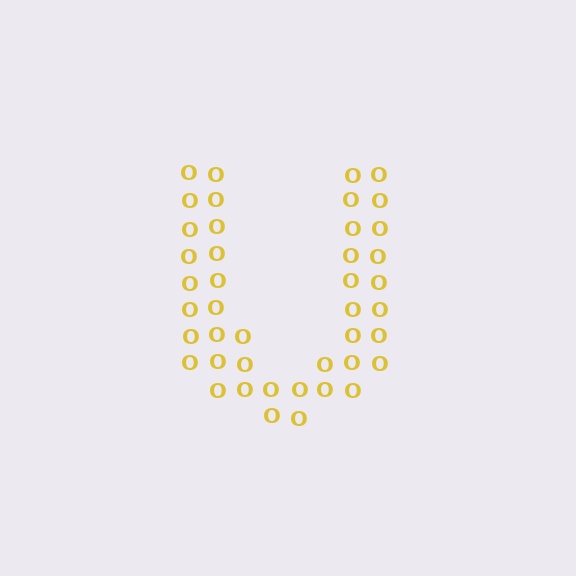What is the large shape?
The large shape is the letter U.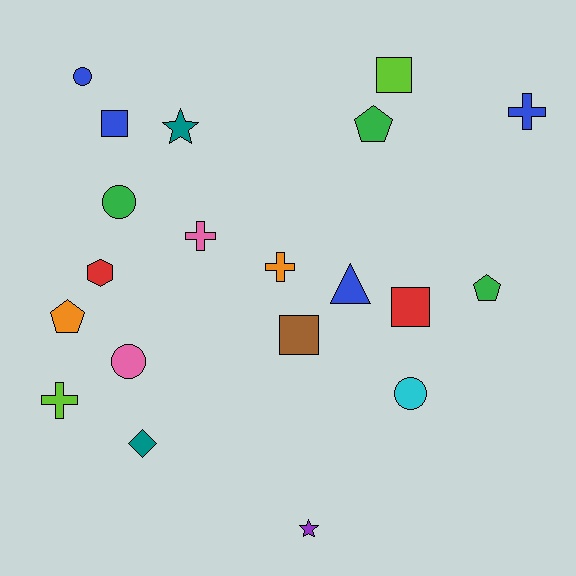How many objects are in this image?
There are 20 objects.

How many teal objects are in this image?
There are 2 teal objects.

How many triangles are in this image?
There is 1 triangle.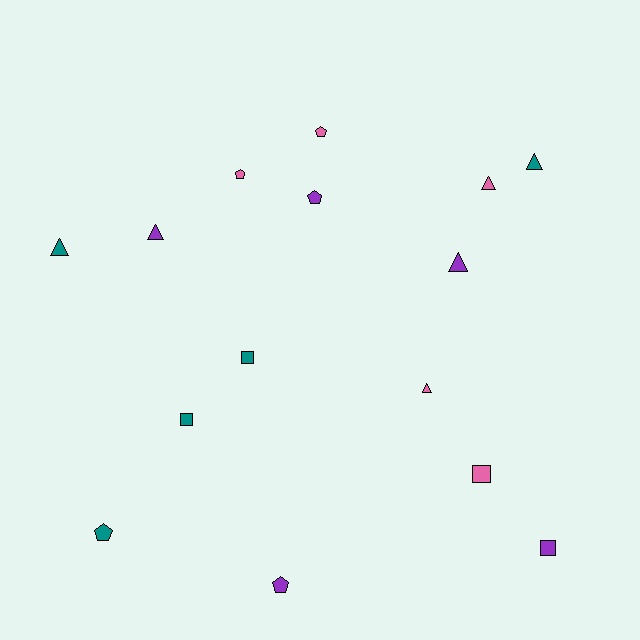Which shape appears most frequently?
Triangle, with 6 objects.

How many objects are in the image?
There are 15 objects.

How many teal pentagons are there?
There is 1 teal pentagon.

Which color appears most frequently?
Pink, with 5 objects.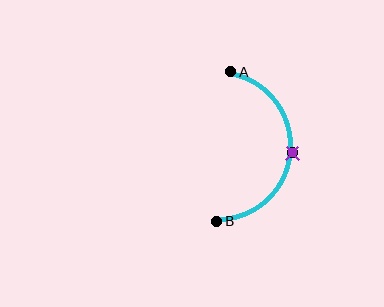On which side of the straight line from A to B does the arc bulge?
The arc bulges to the right of the straight line connecting A and B.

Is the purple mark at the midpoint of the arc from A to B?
Yes. The purple mark lies on the arc at equal arc-length from both A and B — it is the arc midpoint.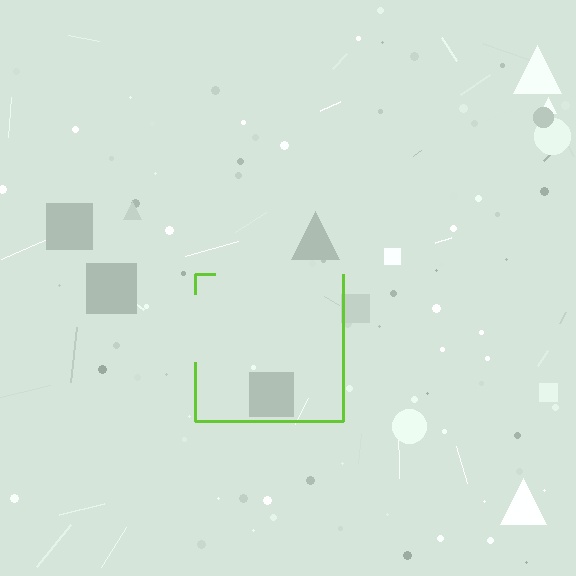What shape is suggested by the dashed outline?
The dashed outline suggests a square.